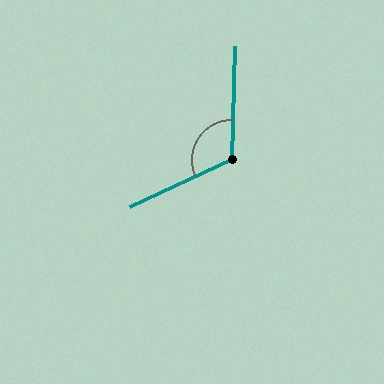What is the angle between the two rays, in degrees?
Approximately 116 degrees.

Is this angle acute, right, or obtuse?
It is obtuse.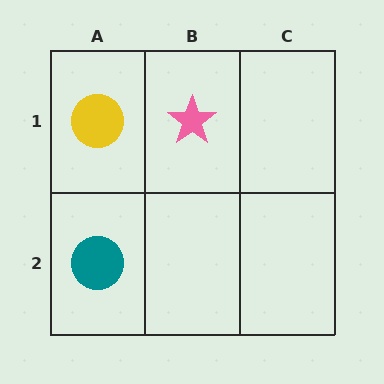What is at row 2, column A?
A teal circle.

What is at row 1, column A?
A yellow circle.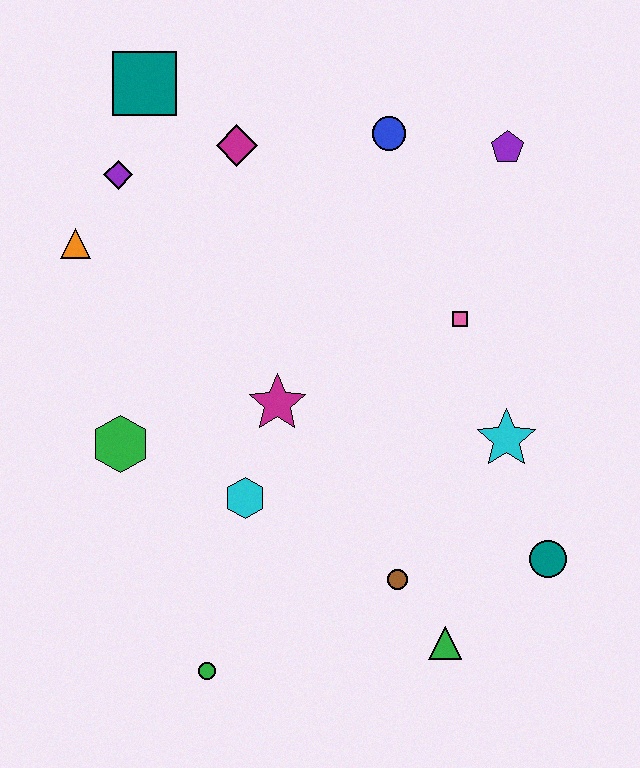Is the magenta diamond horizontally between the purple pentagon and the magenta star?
No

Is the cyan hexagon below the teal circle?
No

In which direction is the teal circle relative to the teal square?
The teal circle is below the teal square.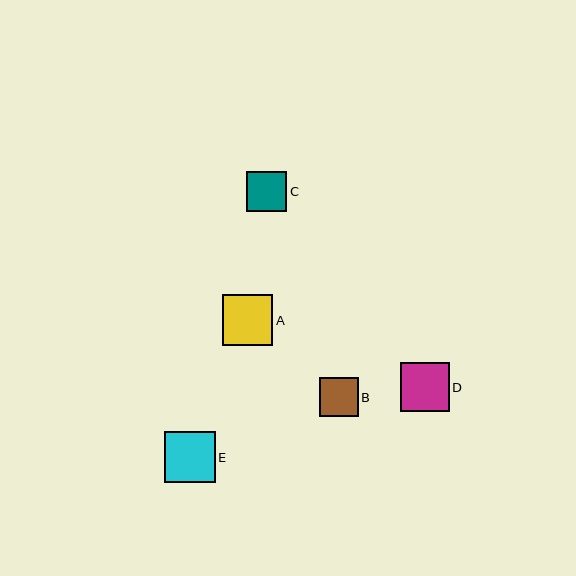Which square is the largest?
Square E is the largest with a size of approximately 51 pixels.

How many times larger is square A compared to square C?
Square A is approximately 1.3 times the size of square C.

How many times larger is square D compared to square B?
Square D is approximately 1.3 times the size of square B.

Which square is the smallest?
Square B is the smallest with a size of approximately 39 pixels.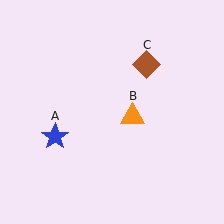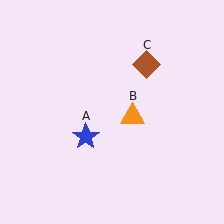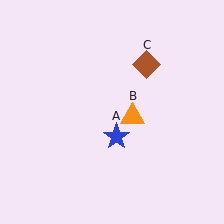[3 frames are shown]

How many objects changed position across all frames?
1 object changed position: blue star (object A).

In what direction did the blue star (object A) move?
The blue star (object A) moved right.